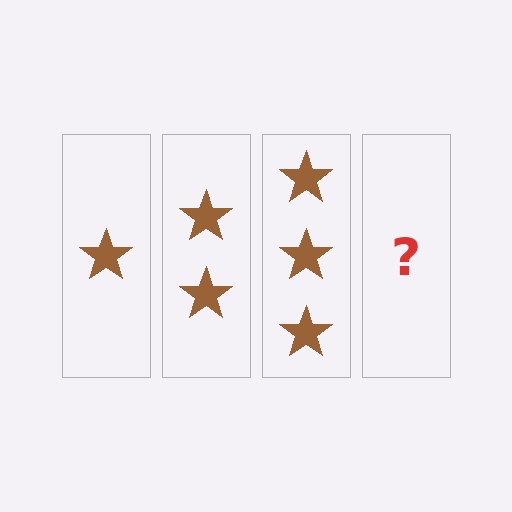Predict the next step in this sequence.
The next step is 4 stars.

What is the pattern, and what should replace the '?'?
The pattern is that each step adds one more star. The '?' should be 4 stars.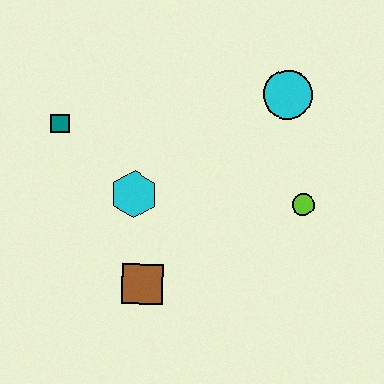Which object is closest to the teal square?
The cyan hexagon is closest to the teal square.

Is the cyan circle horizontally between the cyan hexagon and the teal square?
No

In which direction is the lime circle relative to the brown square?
The lime circle is to the right of the brown square.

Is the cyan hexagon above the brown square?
Yes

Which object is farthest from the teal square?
The lime circle is farthest from the teal square.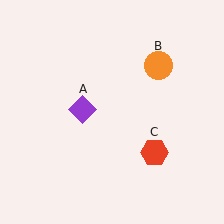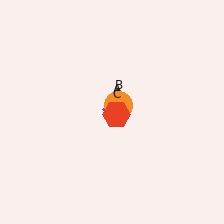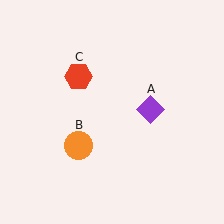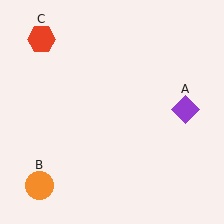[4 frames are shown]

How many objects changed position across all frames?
3 objects changed position: purple diamond (object A), orange circle (object B), red hexagon (object C).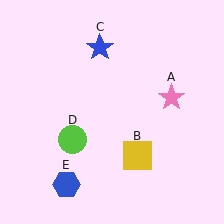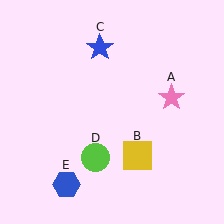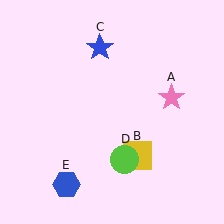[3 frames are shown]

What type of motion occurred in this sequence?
The lime circle (object D) rotated counterclockwise around the center of the scene.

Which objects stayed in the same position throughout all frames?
Pink star (object A) and yellow square (object B) and blue star (object C) and blue hexagon (object E) remained stationary.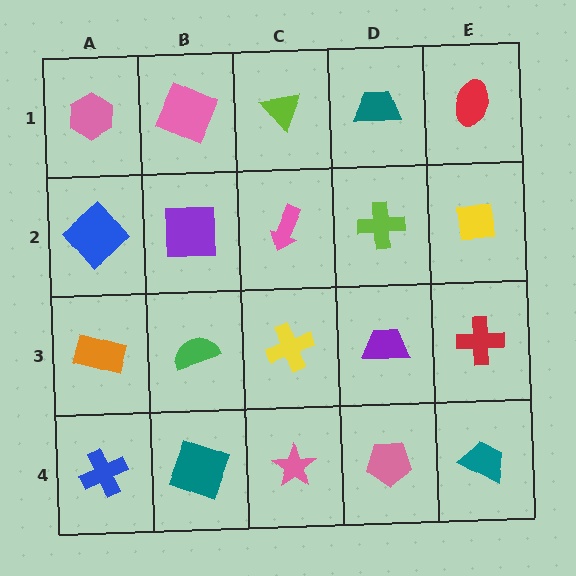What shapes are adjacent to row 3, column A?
A blue diamond (row 2, column A), a blue cross (row 4, column A), a green semicircle (row 3, column B).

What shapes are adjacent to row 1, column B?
A purple square (row 2, column B), a pink hexagon (row 1, column A), a lime triangle (row 1, column C).